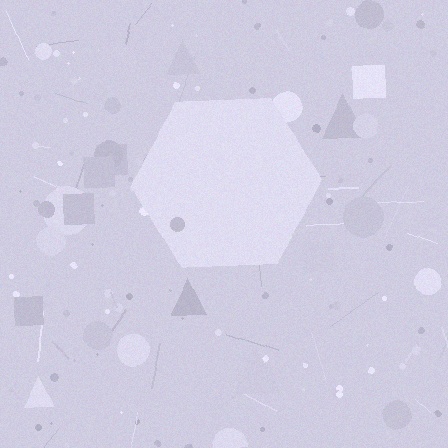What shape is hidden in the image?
A hexagon is hidden in the image.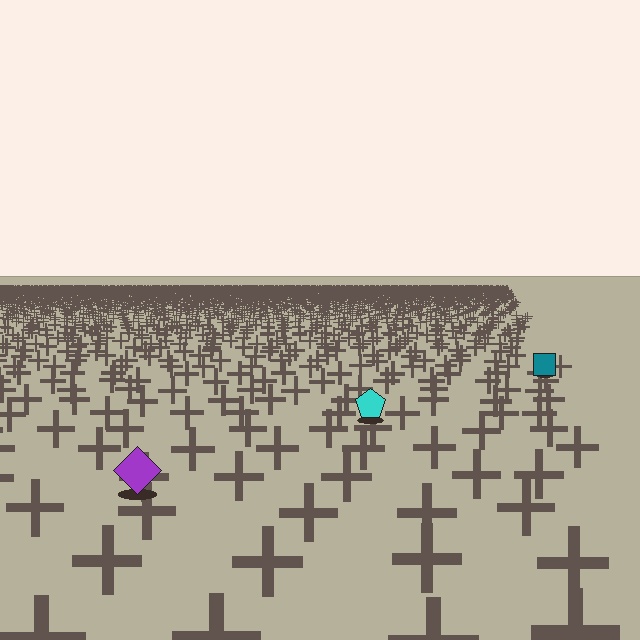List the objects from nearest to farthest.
From nearest to farthest: the purple diamond, the cyan pentagon, the teal square.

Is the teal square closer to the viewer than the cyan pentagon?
No. The cyan pentagon is closer — you can tell from the texture gradient: the ground texture is coarser near it.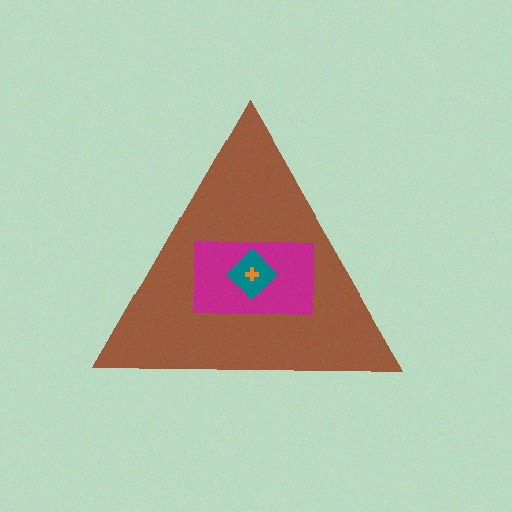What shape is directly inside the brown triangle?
The magenta rectangle.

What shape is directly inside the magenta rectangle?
The teal diamond.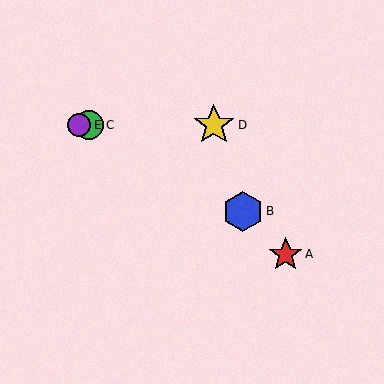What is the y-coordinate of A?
Object A is at y≈254.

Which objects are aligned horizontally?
Objects C, D, E are aligned horizontally.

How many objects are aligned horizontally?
3 objects (C, D, E) are aligned horizontally.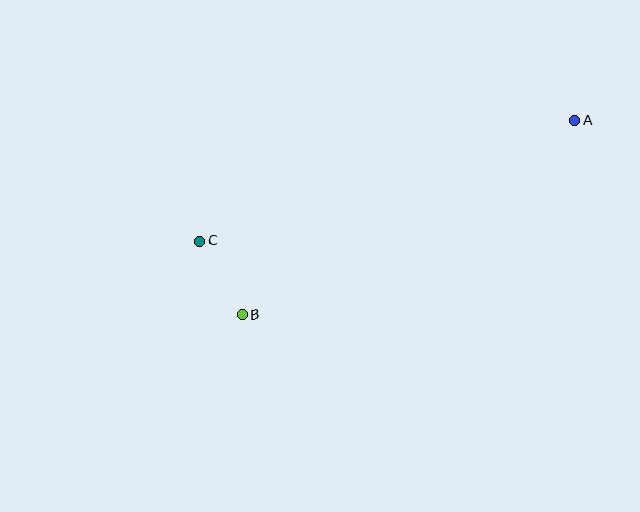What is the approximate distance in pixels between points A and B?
The distance between A and B is approximately 385 pixels.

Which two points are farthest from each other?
Points A and C are farthest from each other.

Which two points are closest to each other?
Points B and C are closest to each other.